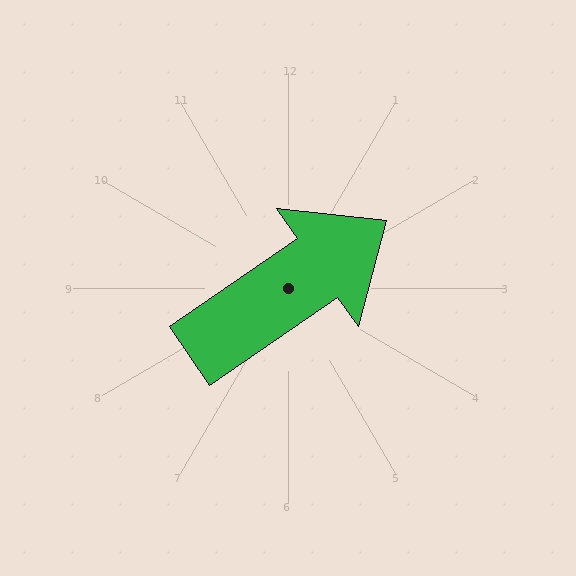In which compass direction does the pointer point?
Northeast.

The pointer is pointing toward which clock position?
Roughly 2 o'clock.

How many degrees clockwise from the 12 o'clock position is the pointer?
Approximately 55 degrees.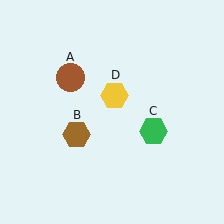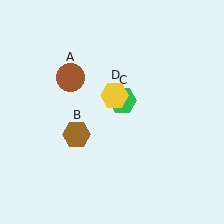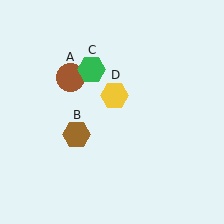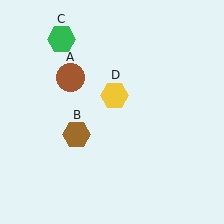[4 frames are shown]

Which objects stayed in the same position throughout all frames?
Brown circle (object A) and brown hexagon (object B) and yellow hexagon (object D) remained stationary.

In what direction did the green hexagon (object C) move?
The green hexagon (object C) moved up and to the left.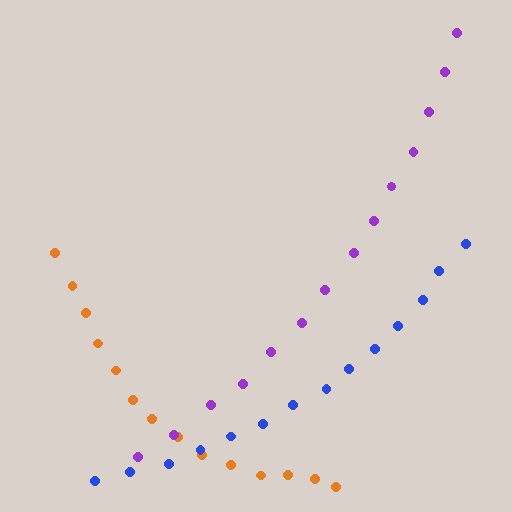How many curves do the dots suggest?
There are 3 distinct paths.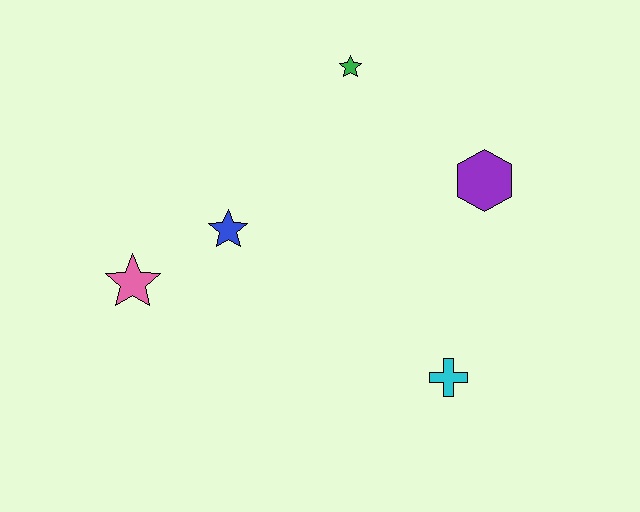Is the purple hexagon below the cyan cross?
No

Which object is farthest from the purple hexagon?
The pink star is farthest from the purple hexagon.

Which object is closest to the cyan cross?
The purple hexagon is closest to the cyan cross.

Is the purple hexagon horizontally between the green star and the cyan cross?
No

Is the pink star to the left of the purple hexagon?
Yes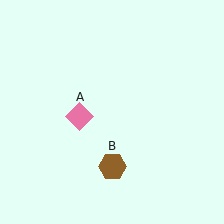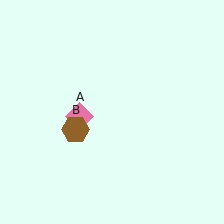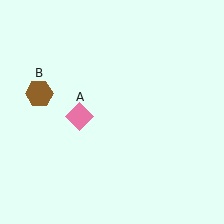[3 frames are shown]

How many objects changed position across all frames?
1 object changed position: brown hexagon (object B).